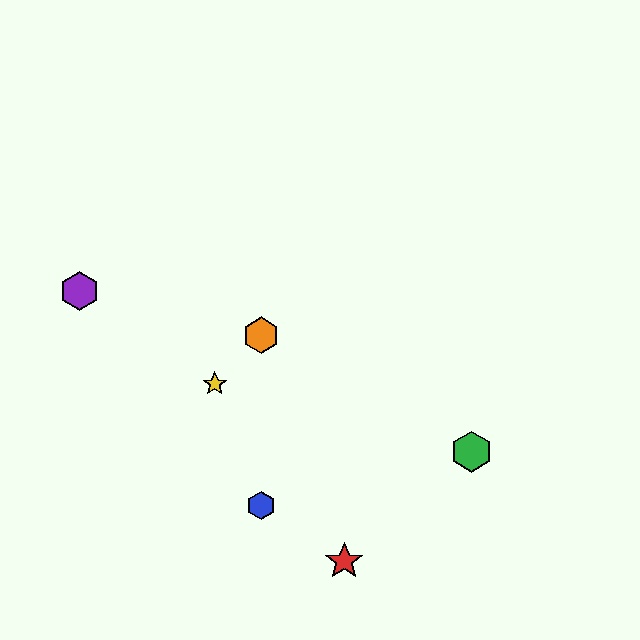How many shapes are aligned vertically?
2 shapes (the blue hexagon, the orange hexagon) are aligned vertically.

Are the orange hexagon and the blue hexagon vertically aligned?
Yes, both are at x≈261.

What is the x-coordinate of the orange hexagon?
The orange hexagon is at x≈261.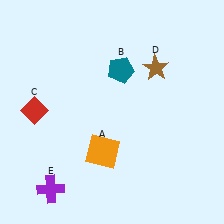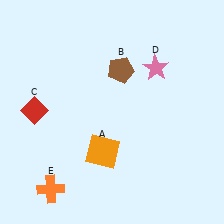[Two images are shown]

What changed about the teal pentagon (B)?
In Image 1, B is teal. In Image 2, it changed to brown.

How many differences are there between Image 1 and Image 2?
There are 3 differences between the two images.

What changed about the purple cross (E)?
In Image 1, E is purple. In Image 2, it changed to orange.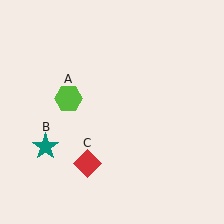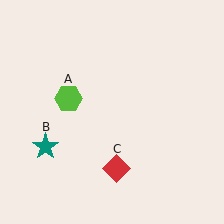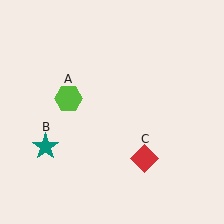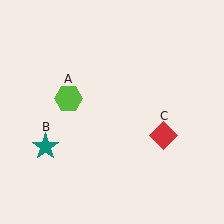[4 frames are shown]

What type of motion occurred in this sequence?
The red diamond (object C) rotated counterclockwise around the center of the scene.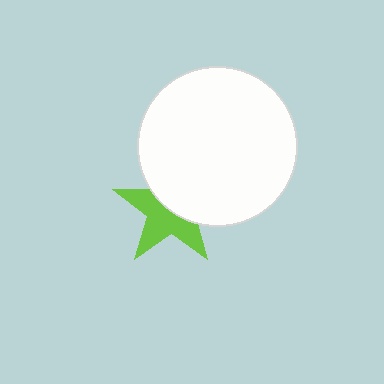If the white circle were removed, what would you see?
You would see the complete lime star.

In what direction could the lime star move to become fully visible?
The lime star could move toward the lower-left. That would shift it out from behind the white circle entirely.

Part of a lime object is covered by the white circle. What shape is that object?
It is a star.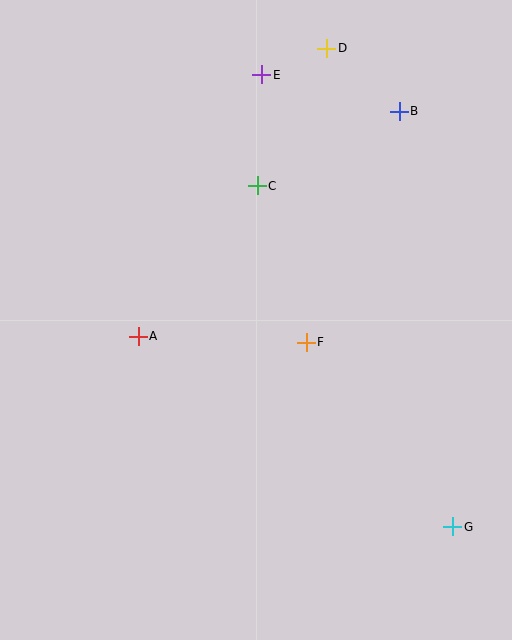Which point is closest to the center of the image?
Point F at (306, 342) is closest to the center.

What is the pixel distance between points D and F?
The distance between D and F is 295 pixels.